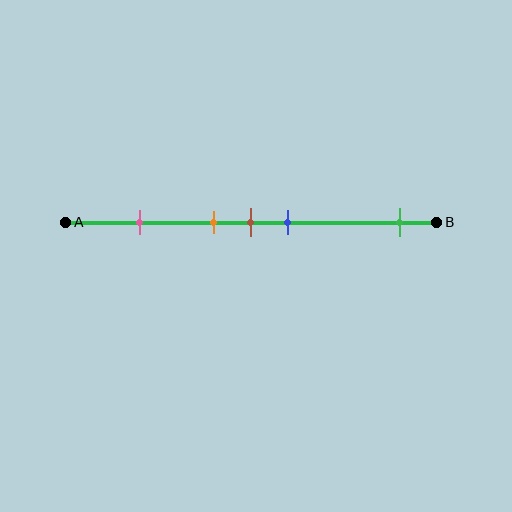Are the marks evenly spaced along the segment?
No, the marks are not evenly spaced.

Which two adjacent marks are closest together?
The orange and brown marks are the closest adjacent pair.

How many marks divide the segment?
There are 5 marks dividing the segment.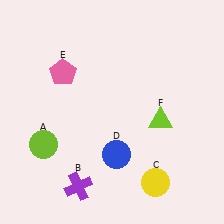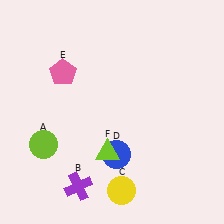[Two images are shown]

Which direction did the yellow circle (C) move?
The yellow circle (C) moved left.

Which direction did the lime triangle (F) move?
The lime triangle (F) moved left.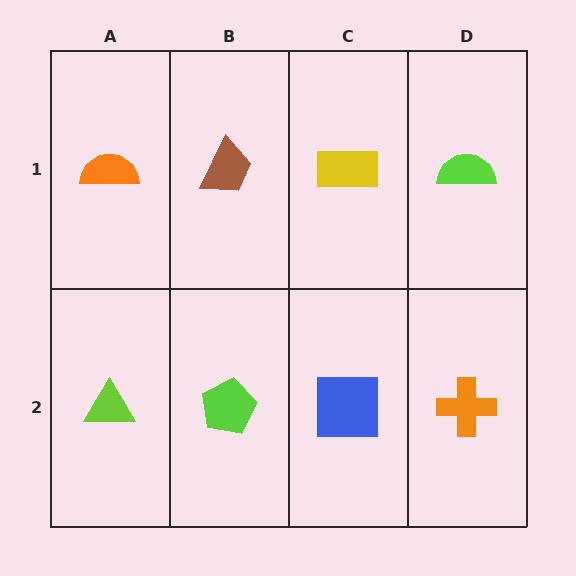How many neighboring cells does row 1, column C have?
3.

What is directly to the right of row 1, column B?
A yellow rectangle.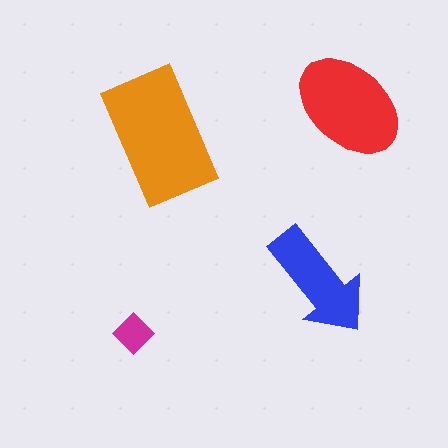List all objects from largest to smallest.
The orange rectangle, the red ellipse, the blue arrow, the magenta diamond.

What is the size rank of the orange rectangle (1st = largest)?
1st.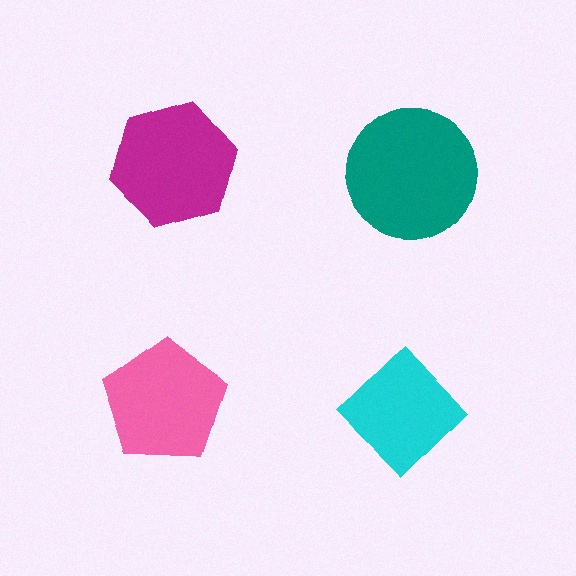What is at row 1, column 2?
A teal circle.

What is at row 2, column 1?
A pink pentagon.